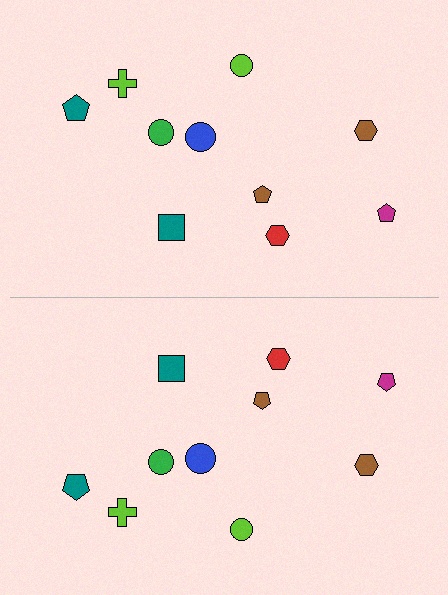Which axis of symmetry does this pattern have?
The pattern has a horizontal axis of symmetry running through the center of the image.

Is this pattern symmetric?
Yes, this pattern has bilateral (reflection) symmetry.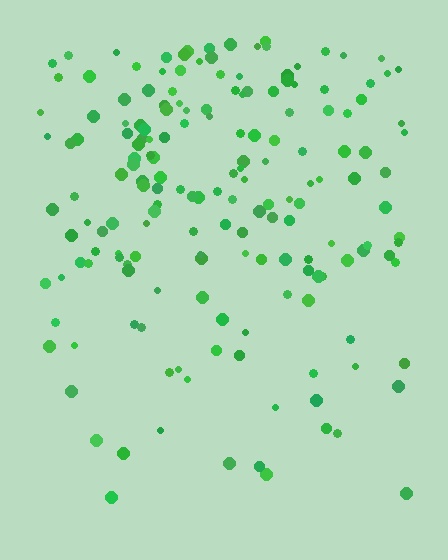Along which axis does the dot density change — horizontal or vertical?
Vertical.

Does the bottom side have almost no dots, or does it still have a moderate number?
Still a moderate number, just noticeably fewer than the top.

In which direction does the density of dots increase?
From bottom to top, with the top side densest.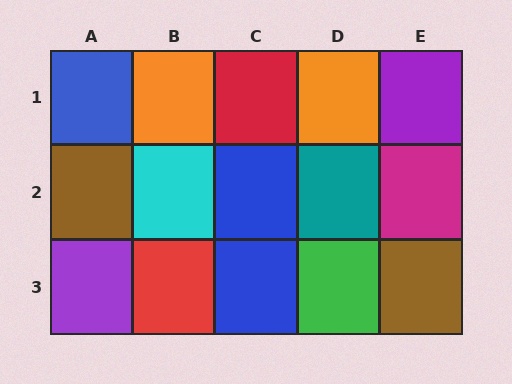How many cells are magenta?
1 cell is magenta.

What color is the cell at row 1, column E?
Purple.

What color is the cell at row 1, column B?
Orange.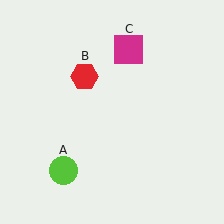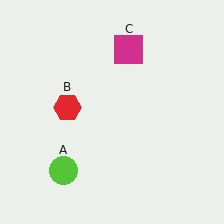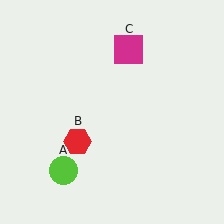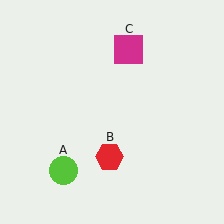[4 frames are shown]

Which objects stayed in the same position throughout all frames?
Lime circle (object A) and magenta square (object C) remained stationary.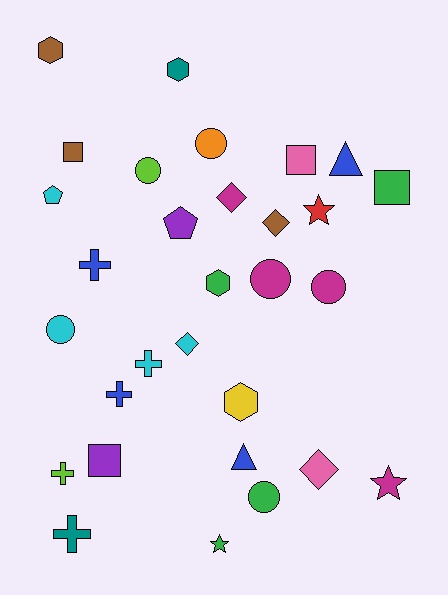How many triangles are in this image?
There are 2 triangles.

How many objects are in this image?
There are 30 objects.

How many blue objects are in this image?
There are 4 blue objects.